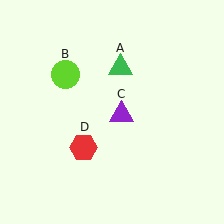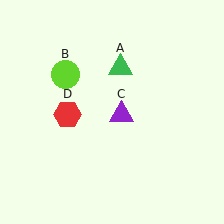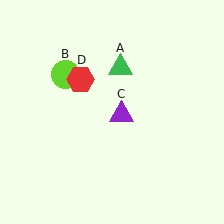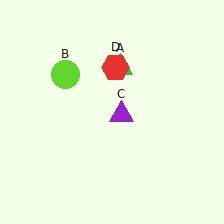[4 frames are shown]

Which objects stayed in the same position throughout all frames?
Green triangle (object A) and lime circle (object B) and purple triangle (object C) remained stationary.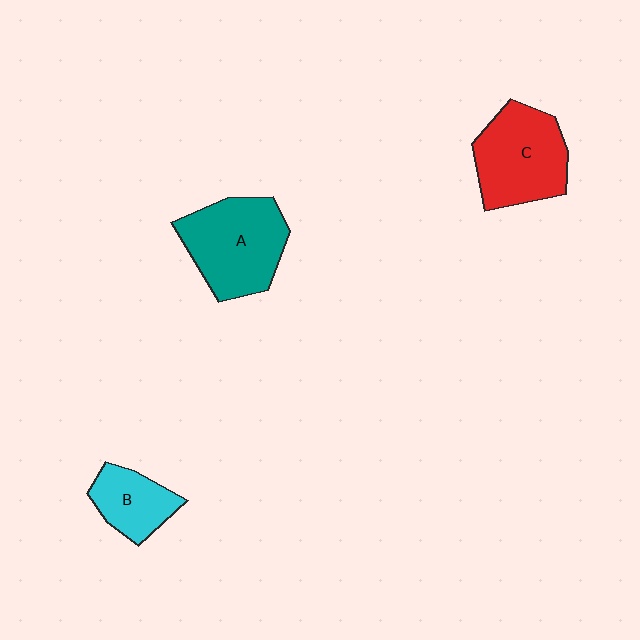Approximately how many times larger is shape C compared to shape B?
Approximately 1.7 times.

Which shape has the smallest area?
Shape B (cyan).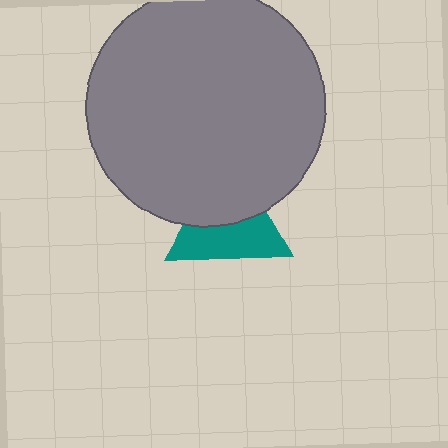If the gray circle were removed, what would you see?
You would see the complete teal triangle.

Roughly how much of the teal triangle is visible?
About half of it is visible (roughly 54%).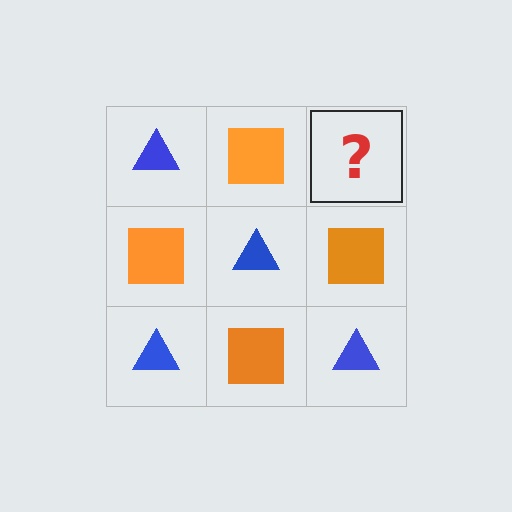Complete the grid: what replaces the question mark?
The question mark should be replaced with a blue triangle.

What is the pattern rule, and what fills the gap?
The rule is that it alternates blue triangle and orange square in a checkerboard pattern. The gap should be filled with a blue triangle.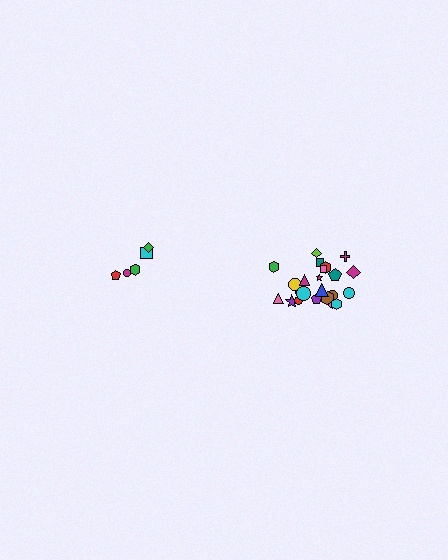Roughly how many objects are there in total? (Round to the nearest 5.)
Roughly 30 objects in total.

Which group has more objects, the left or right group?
The right group.